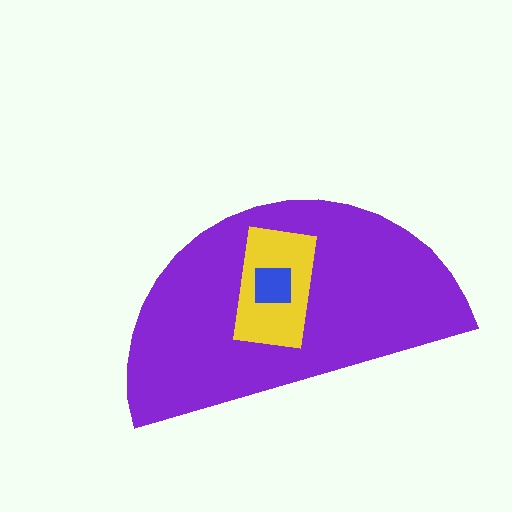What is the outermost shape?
The purple semicircle.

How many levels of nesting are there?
3.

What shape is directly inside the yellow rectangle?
The blue square.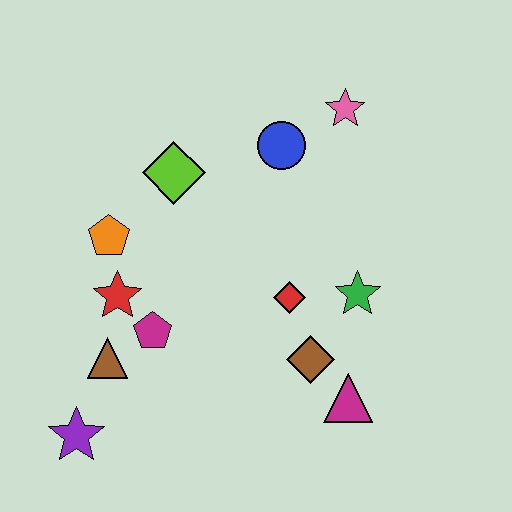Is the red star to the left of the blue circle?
Yes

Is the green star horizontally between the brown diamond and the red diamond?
No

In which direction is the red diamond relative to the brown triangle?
The red diamond is to the right of the brown triangle.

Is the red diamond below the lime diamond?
Yes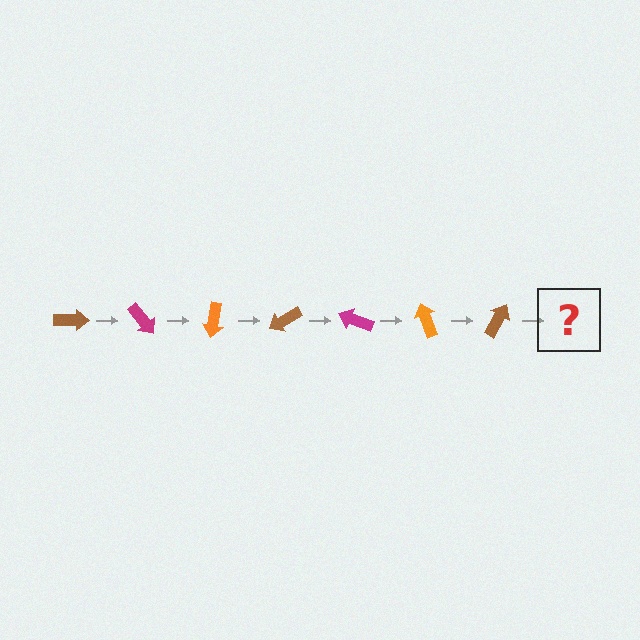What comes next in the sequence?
The next element should be a magenta arrow, rotated 350 degrees from the start.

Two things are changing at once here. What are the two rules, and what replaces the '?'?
The two rules are that it rotates 50 degrees each step and the color cycles through brown, magenta, and orange. The '?' should be a magenta arrow, rotated 350 degrees from the start.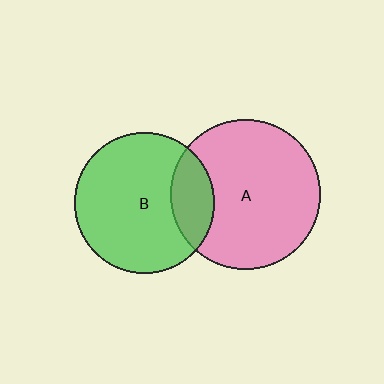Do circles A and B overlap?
Yes.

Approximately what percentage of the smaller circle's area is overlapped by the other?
Approximately 20%.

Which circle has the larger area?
Circle A (pink).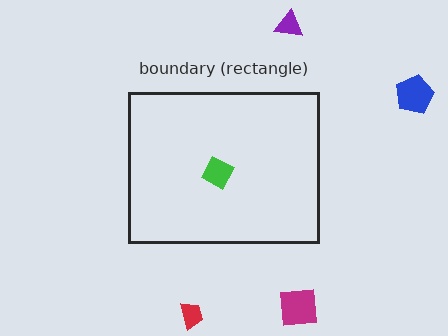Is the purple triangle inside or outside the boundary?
Outside.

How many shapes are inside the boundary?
1 inside, 4 outside.